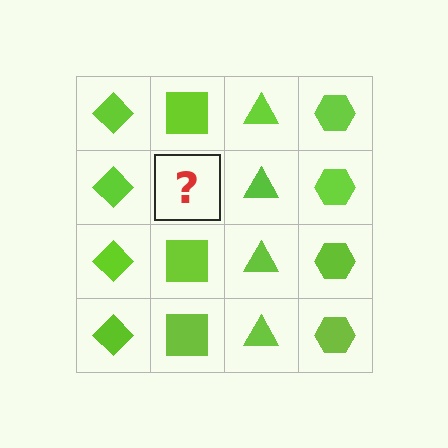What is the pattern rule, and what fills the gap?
The rule is that each column has a consistent shape. The gap should be filled with a lime square.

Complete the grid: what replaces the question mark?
The question mark should be replaced with a lime square.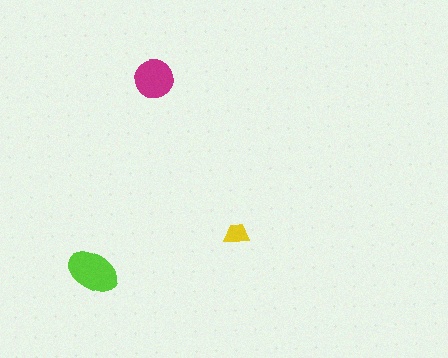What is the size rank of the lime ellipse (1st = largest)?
1st.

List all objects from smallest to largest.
The yellow trapezoid, the magenta circle, the lime ellipse.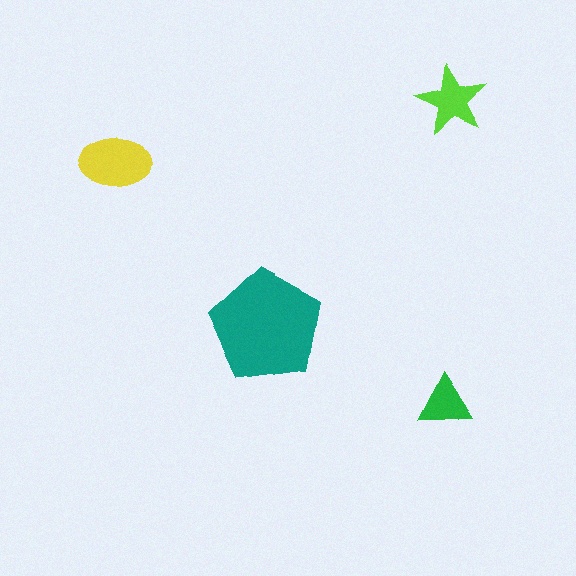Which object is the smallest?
The green triangle.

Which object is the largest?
The teal pentagon.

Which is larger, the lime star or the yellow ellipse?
The yellow ellipse.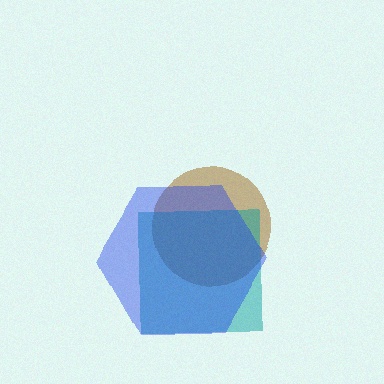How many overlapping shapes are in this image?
There are 3 overlapping shapes in the image.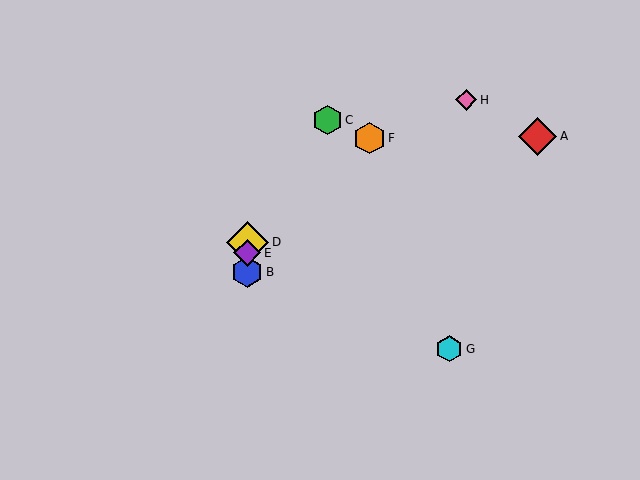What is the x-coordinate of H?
Object H is at x≈466.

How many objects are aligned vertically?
3 objects (B, D, E) are aligned vertically.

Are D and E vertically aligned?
Yes, both are at x≈247.